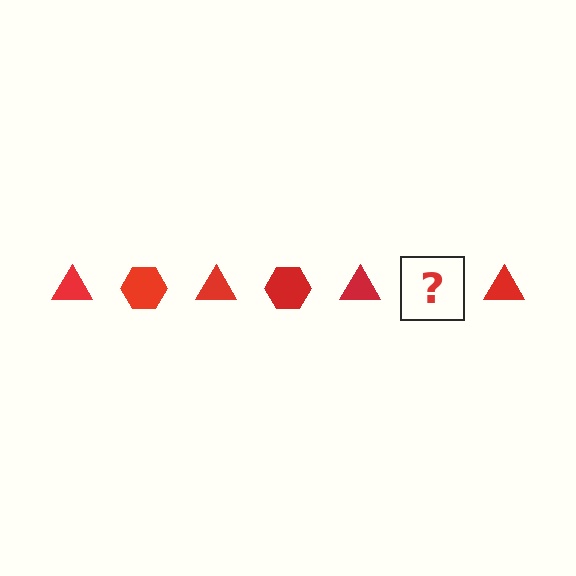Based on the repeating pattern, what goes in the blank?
The blank should be a red hexagon.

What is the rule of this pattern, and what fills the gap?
The rule is that the pattern cycles through triangle, hexagon shapes in red. The gap should be filled with a red hexagon.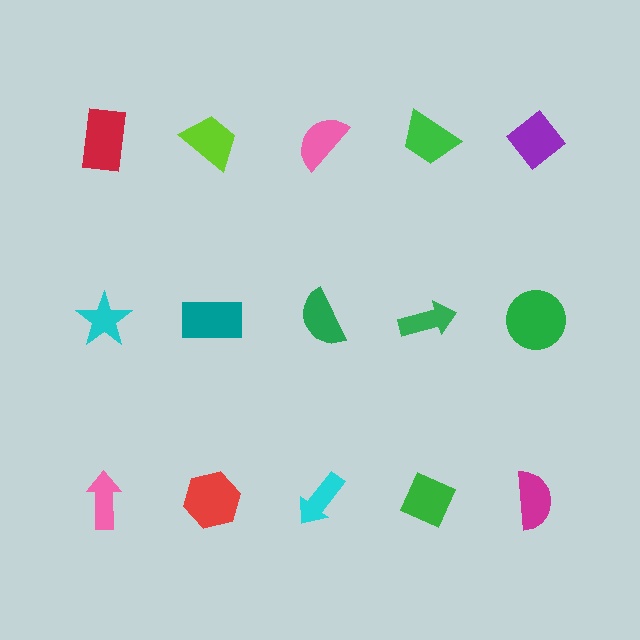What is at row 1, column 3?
A pink semicircle.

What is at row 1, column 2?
A lime trapezoid.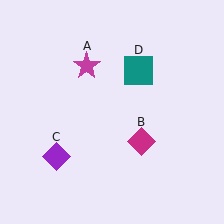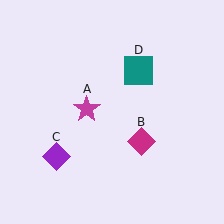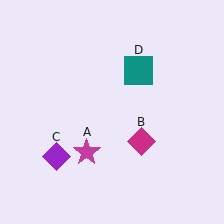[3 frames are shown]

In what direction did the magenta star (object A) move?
The magenta star (object A) moved down.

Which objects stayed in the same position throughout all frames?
Magenta diamond (object B) and purple diamond (object C) and teal square (object D) remained stationary.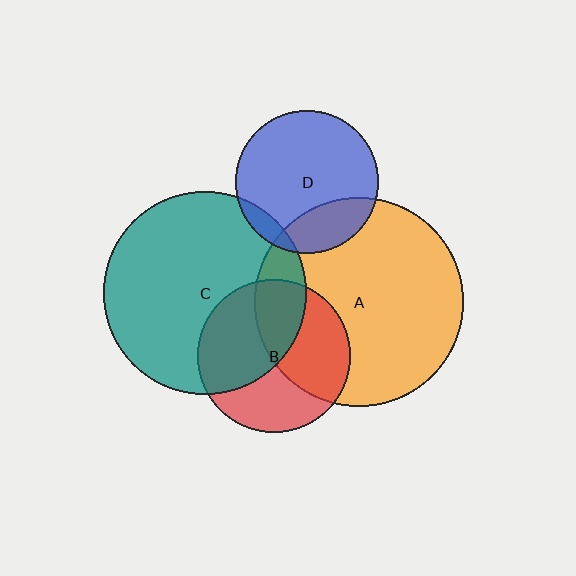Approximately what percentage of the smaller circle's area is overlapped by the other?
Approximately 15%.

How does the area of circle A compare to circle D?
Approximately 2.2 times.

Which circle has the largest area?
Circle A (orange).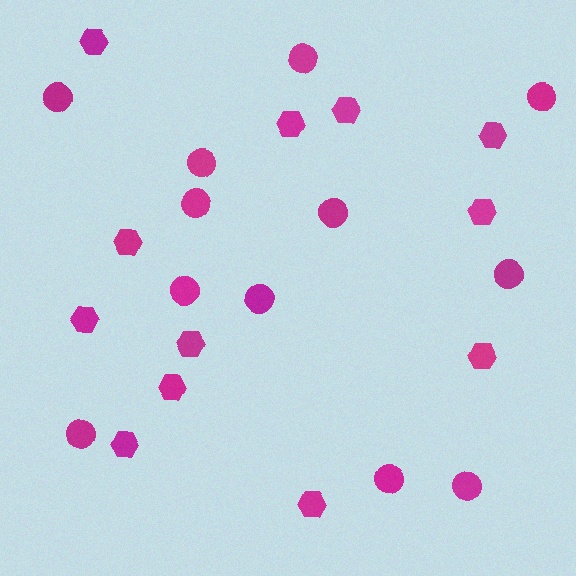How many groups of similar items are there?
There are 2 groups: one group of circles (12) and one group of hexagons (12).